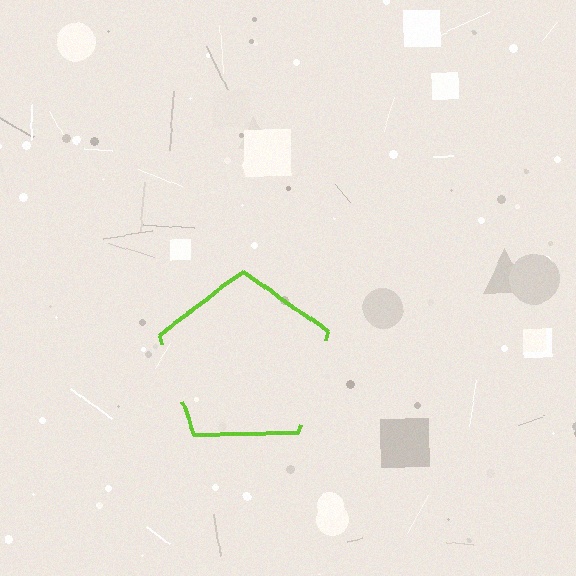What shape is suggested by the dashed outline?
The dashed outline suggests a pentagon.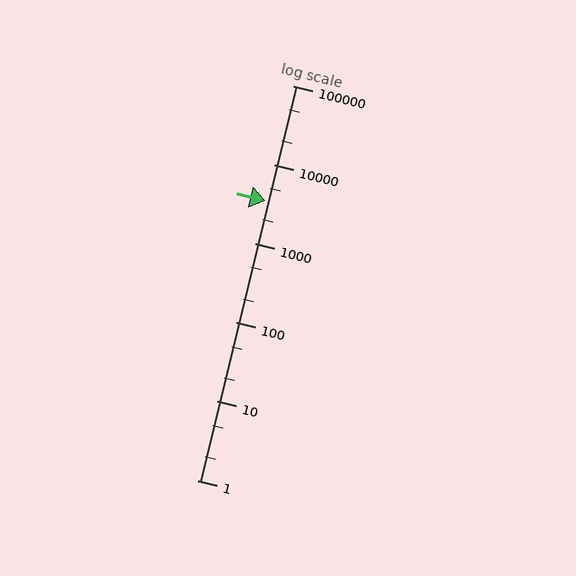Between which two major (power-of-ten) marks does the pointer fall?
The pointer is between 1000 and 10000.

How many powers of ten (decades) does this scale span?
The scale spans 5 decades, from 1 to 100000.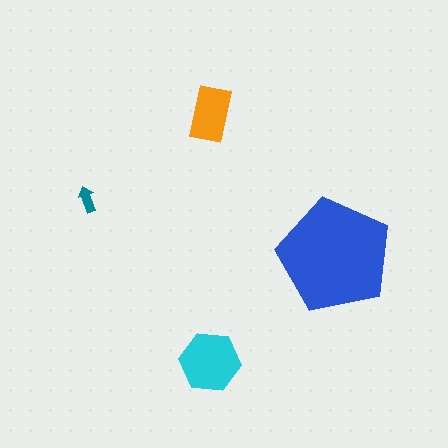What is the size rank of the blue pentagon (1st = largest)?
1st.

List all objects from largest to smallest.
The blue pentagon, the cyan hexagon, the orange rectangle, the teal arrow.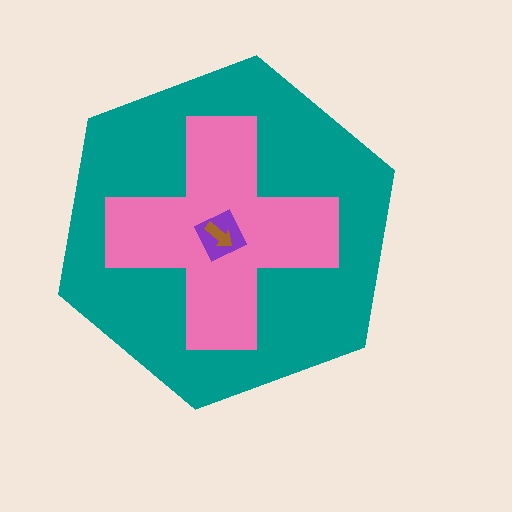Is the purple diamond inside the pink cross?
Yes.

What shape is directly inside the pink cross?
The purple diamond.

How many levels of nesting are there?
4.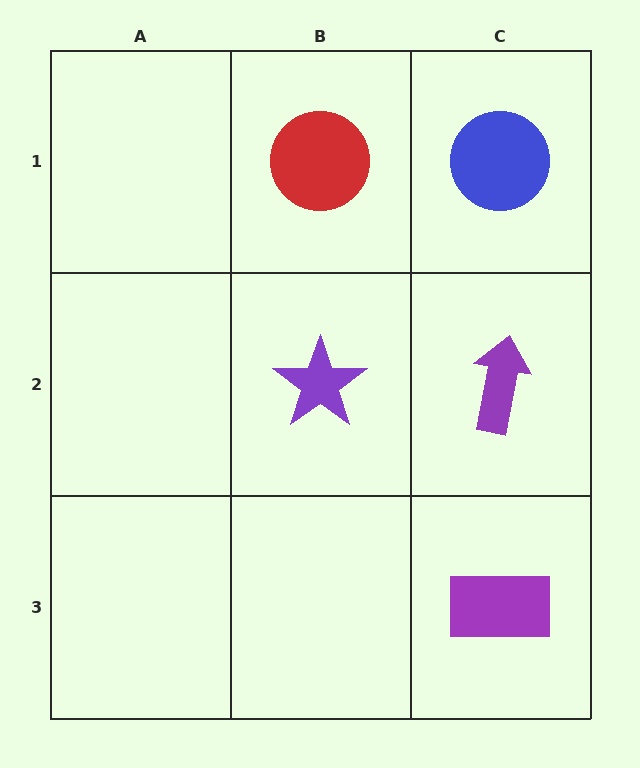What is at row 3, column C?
A purple rectangle.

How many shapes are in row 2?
2 shapes.